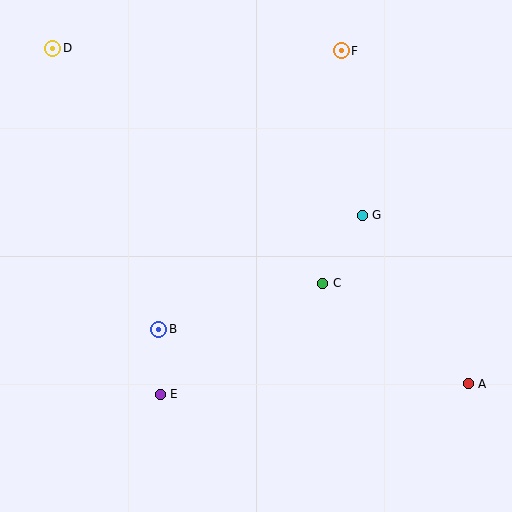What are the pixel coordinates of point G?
Point G is at (362, 215).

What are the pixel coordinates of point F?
Point F is at (341, 51).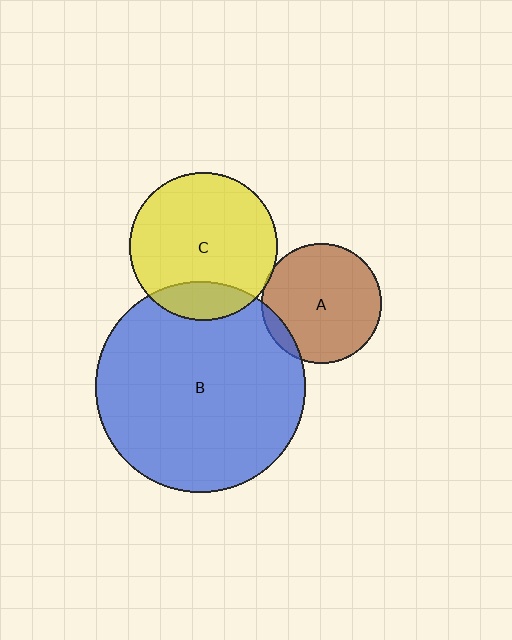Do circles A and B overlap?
Yes.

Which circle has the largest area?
Circle B (blue).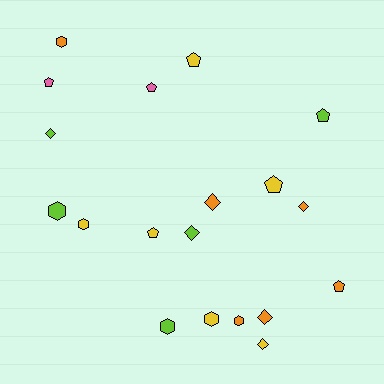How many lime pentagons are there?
There is 1 lime pentagon.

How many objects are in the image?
There are 19 objects.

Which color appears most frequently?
Orange, with 6 objects.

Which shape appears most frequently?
Pentagon, with 7 objects.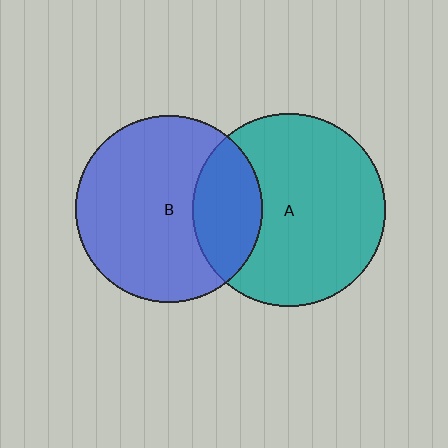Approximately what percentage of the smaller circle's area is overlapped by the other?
Approximately 25%.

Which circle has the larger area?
Circle A (teal).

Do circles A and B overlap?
Yes.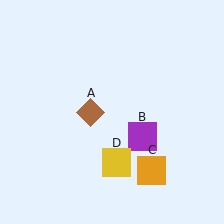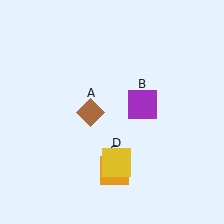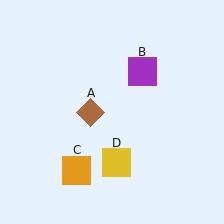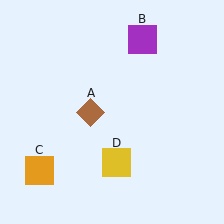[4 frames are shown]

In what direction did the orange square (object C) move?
The orange square (object C) moved left.